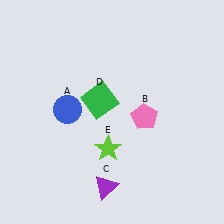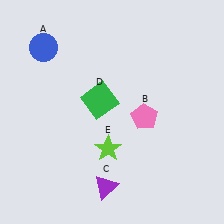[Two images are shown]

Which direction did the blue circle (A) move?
The blue circle (A) moved up.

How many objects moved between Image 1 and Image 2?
1 object moved between the two images.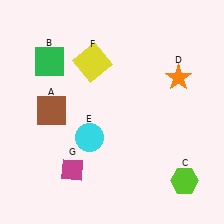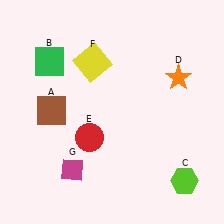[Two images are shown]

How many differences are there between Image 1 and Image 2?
There is 1 difference between the two images.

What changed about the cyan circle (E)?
In Image 1, E is cyan. In Image 2, it changed to red.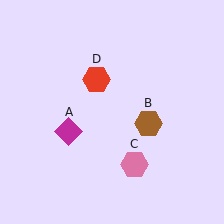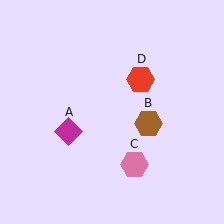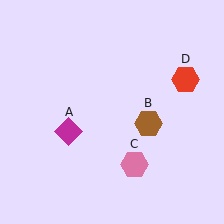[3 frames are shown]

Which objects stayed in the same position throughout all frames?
Magenta diamond (object A) and brown hexagon (object B) and pink hexagon (object C) remained stationary.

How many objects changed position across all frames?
1 object changed position: red hexagon (object D).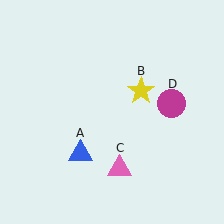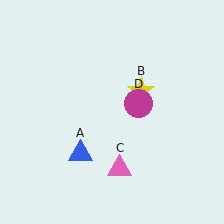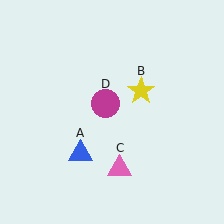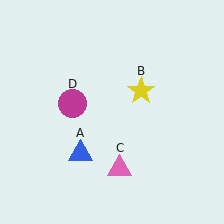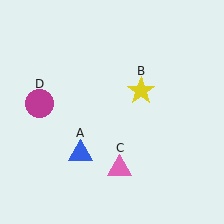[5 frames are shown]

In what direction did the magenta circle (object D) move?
The magenta circle (object D) moved left.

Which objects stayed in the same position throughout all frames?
Blue triangle (object A) and yellow star (object B) and pink triangle (object C) remained stationary.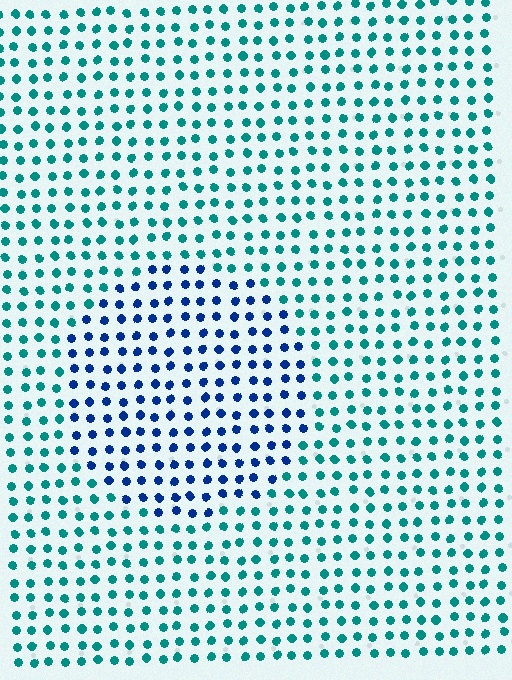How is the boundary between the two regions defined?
The boundary is defined purely by a slight shift in hue (about 46 degrees). Spacing, size, and orientation are identical on both sides.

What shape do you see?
I see a circle.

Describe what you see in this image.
The image is filled with small teal elements in a uniform arrangement. A circle-shaped region is visible where the elements are tinted to a slightly different hue, forming a subtle color boundary.